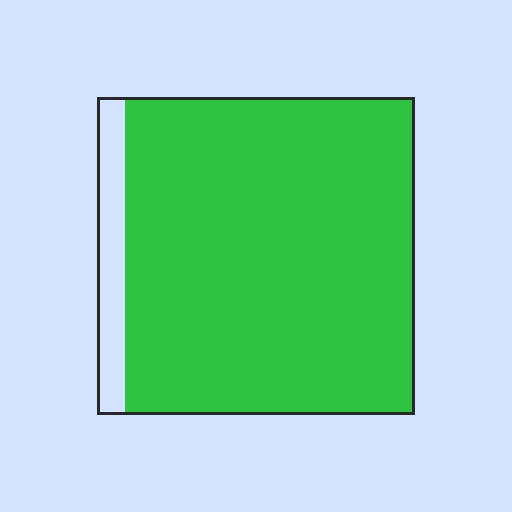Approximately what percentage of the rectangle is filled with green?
Approximately 90%.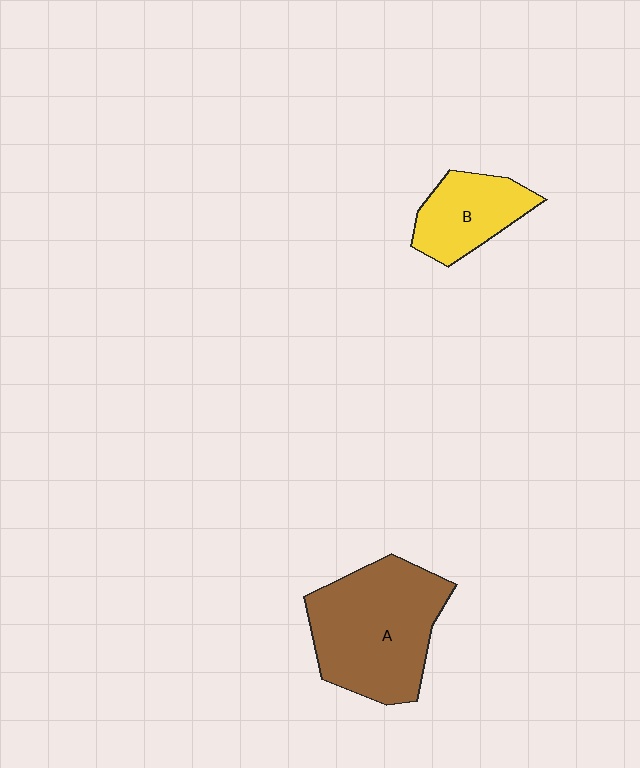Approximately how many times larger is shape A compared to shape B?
Approximately 2.0 times.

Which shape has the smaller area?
Shape B (yellow).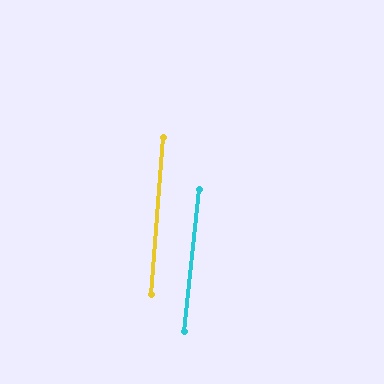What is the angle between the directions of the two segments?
Approximately 1 degree.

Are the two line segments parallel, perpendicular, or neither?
Parallel — their directions differ by only 1.5°.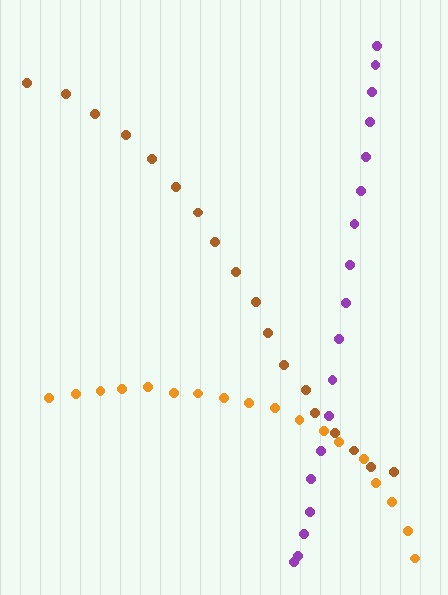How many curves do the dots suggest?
There are 3 distinct paths.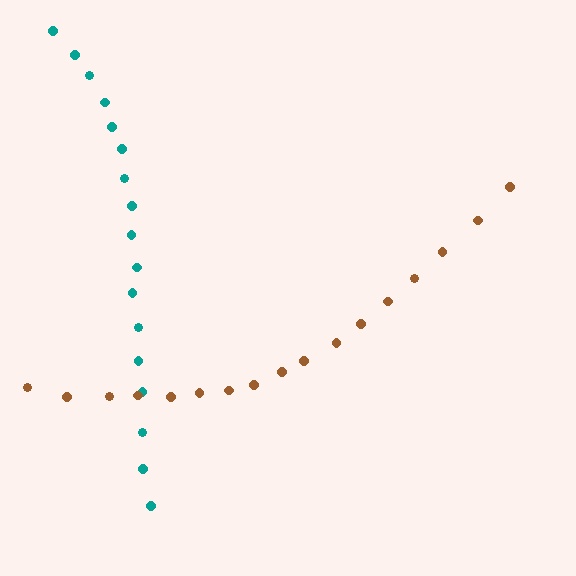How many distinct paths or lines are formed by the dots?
There are 2 distinct paths.